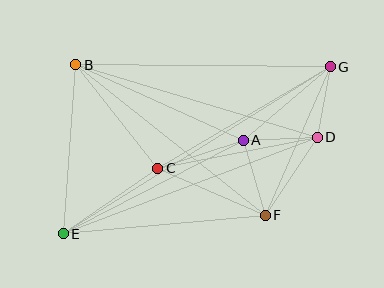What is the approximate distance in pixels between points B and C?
The distance between B and C is approximately 132 pixels.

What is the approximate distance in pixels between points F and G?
The distance between F and G is approximately 162 pixels.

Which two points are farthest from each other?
Points E and G are farthest from each other.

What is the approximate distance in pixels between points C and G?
The distance between C and G is approximately 200 pixels.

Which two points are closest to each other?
Points D and G are closest to each other.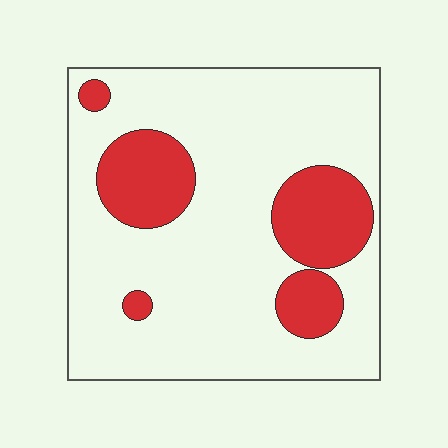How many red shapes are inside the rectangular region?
5.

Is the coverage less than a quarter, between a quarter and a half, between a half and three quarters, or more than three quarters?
Less than a quarter.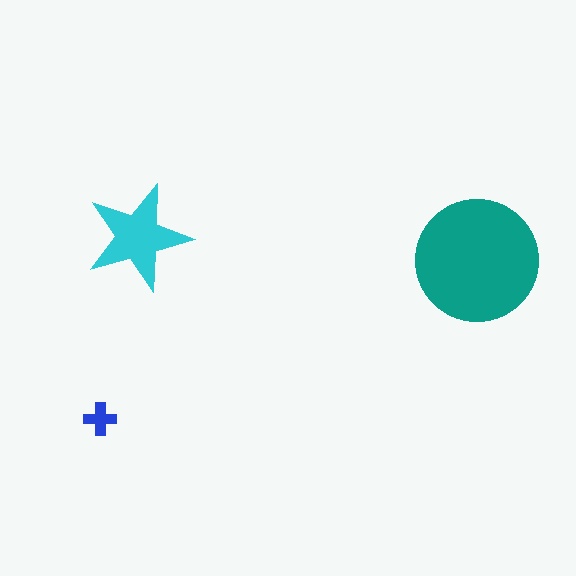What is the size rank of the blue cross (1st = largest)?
3rd.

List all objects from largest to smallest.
The teal circle, the cyan star, the blue cross.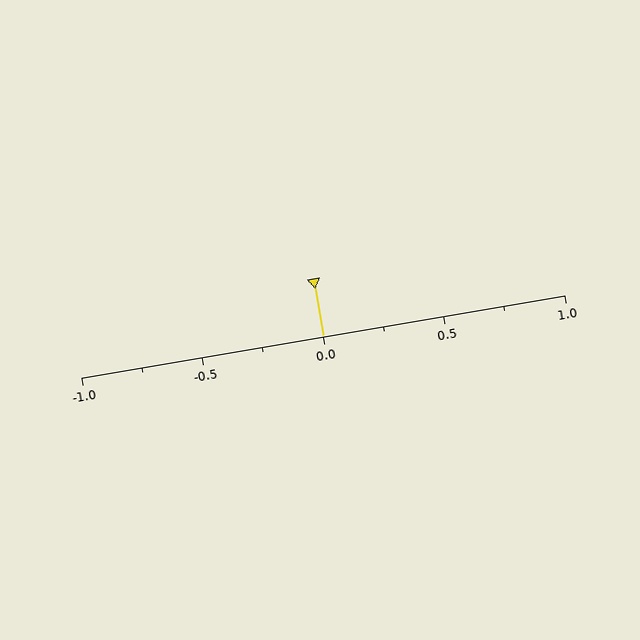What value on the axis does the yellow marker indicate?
The marker indicates approximately 0.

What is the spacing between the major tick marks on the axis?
The major ticks are spaced 0.5 apart.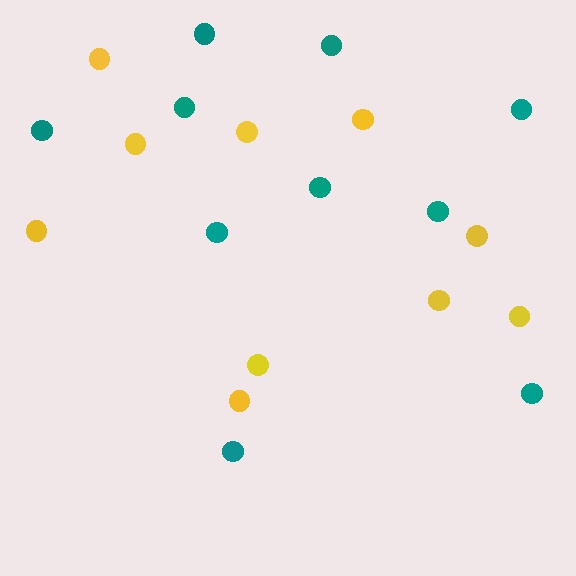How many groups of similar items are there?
There are 2 groups: one group of teal circles (10) and one group of yellow circles (10).